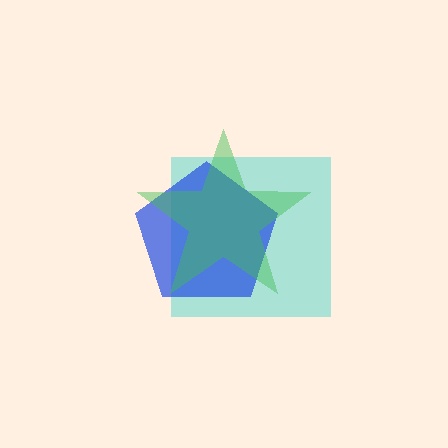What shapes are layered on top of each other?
The layered shapes are: a cyan square, a blue pentagon, a green star.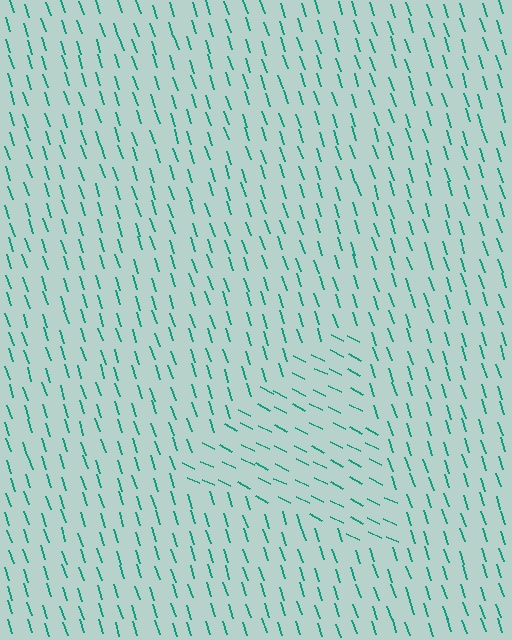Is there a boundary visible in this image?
Yes, there is a texture boundary formed by a change in line orientation.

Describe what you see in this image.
The image is filled with small teal line segments. A triangle region in the image has lines oriented differently from the surrounding lines, creating a visible texture boundary.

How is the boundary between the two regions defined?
The boundary is defined purely by a change in line orientation (approximately 45 degrees difference). All lines are the same color and thickness.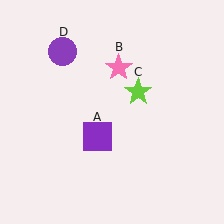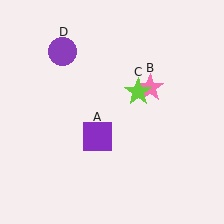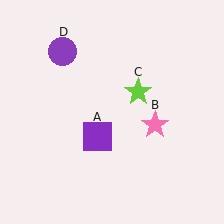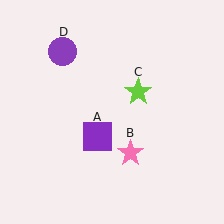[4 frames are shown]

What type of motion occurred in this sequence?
The pink star (object B) rotated clockwise around the center of the scene.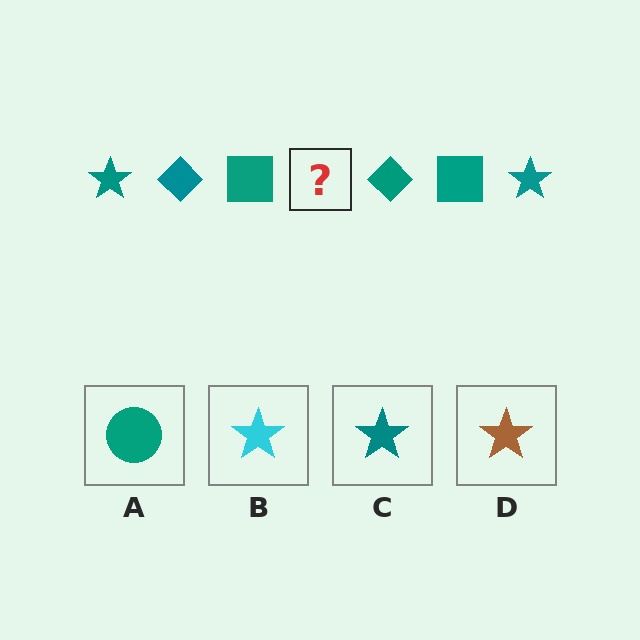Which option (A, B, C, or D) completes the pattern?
C.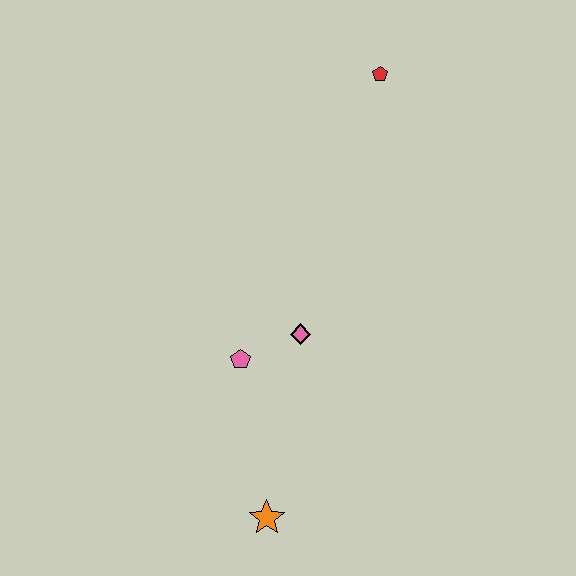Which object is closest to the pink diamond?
The pink pentagon is closest to the pink diamond.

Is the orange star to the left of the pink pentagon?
No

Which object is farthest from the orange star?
The red pentagon is farthest from the orange star.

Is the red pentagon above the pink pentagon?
Yes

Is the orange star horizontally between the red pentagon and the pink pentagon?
Yes